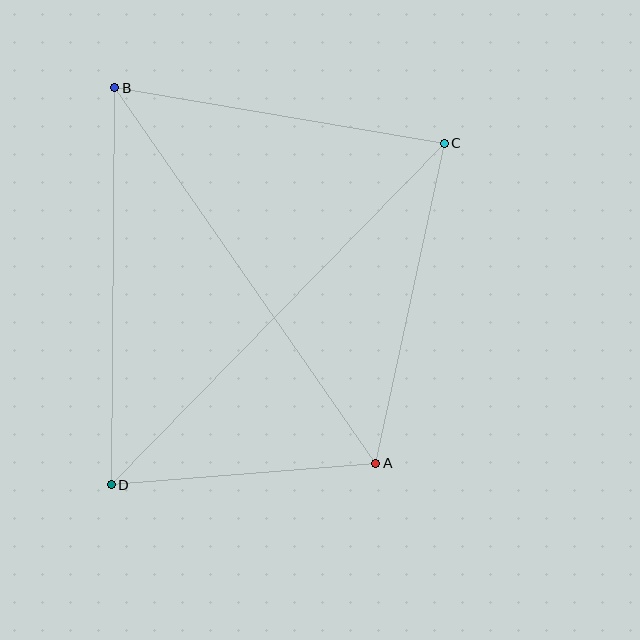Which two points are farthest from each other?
Points C and D are farthest from each other.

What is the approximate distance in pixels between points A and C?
The distance between A and C is approximately 327 pixels.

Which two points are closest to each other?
Points A and D are closest to each other.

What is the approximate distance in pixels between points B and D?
The distance between B and D is approximately 397 pixels.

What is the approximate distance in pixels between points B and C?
The distance between B and C is approximately 334 pixels.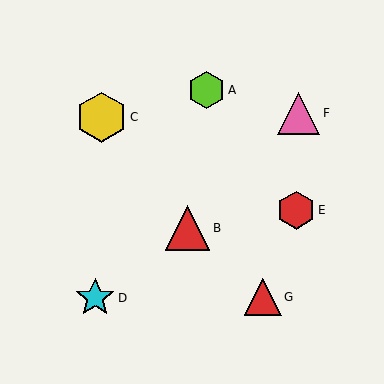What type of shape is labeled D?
Shape D is a cyan star.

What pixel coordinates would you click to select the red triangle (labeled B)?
Click at (188, 228) to select the red triangle B.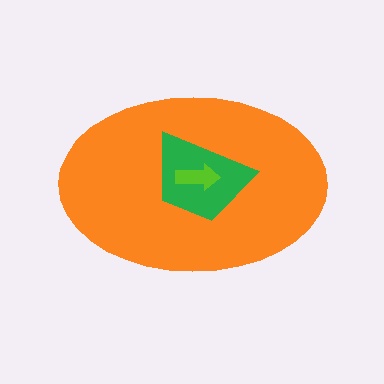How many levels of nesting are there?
3.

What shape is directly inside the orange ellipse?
The green trapezoid.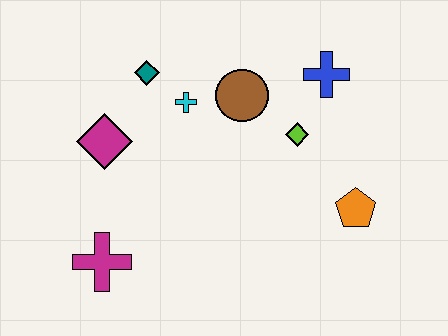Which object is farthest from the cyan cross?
The orange pentagon is farthest from the cyan cross.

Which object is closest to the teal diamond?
The cyan cross is closest to the teal diamond.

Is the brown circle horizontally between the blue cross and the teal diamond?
Yes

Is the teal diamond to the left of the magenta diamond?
No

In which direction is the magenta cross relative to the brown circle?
The magenta cross is below the brown circle.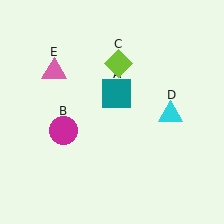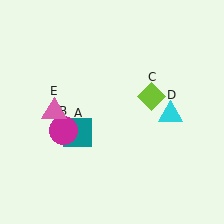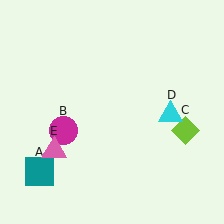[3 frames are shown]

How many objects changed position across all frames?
3 objects changed position: teal square (object A), lime diamond (object C), pink triangle (object E).